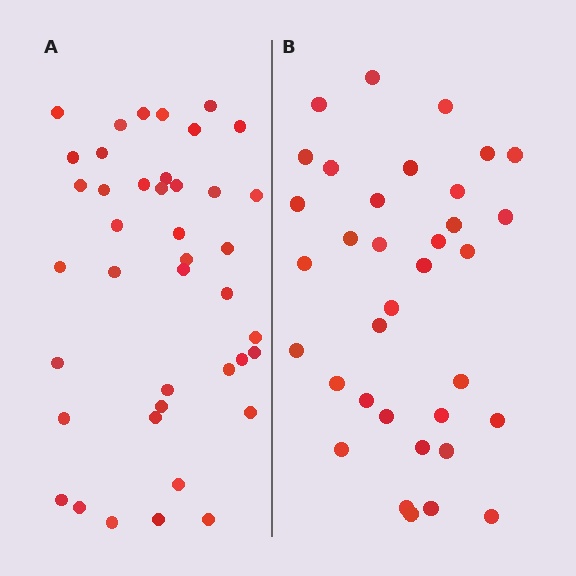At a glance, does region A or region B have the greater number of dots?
Region A (the left region) has more dots.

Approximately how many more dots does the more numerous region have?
Region A has about 6 more dots than region B.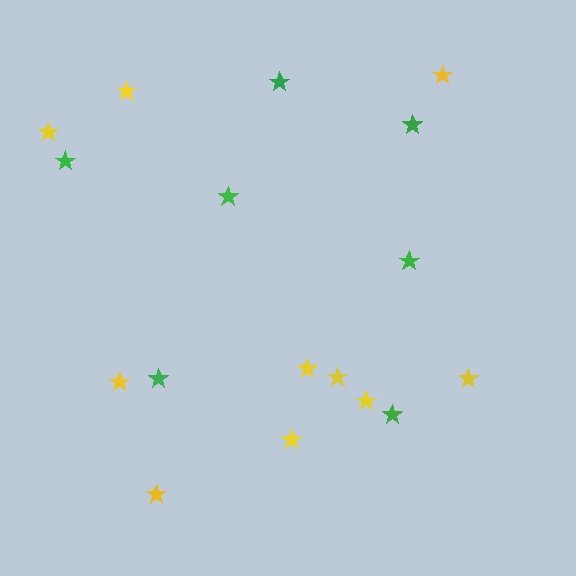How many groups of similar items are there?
There are 2 groups: one group of green stars (7) and one group of yellow stars (10).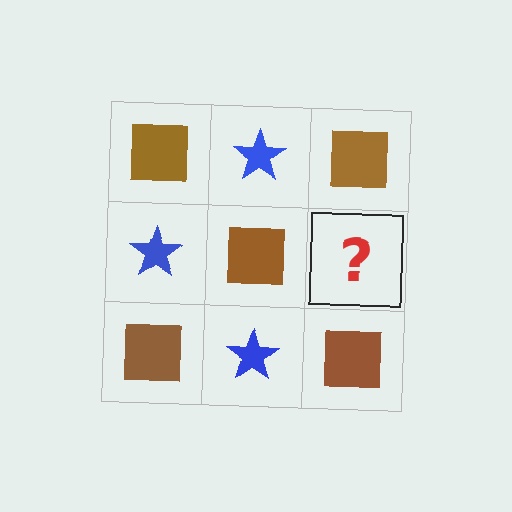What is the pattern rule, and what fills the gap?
The rule is that it alternates brown square and blue star in a checkerboard pattern. The gap should be filled with a blue star.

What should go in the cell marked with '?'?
The missing cell should contain a blue star.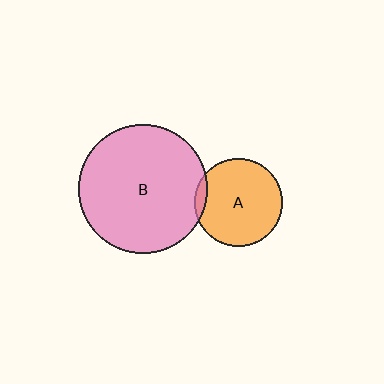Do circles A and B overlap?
Yes.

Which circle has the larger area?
Circle B (pink).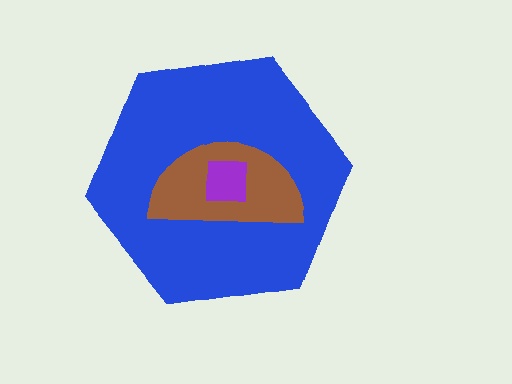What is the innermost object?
The purple square.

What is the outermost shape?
The blue hexagon.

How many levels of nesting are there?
3.